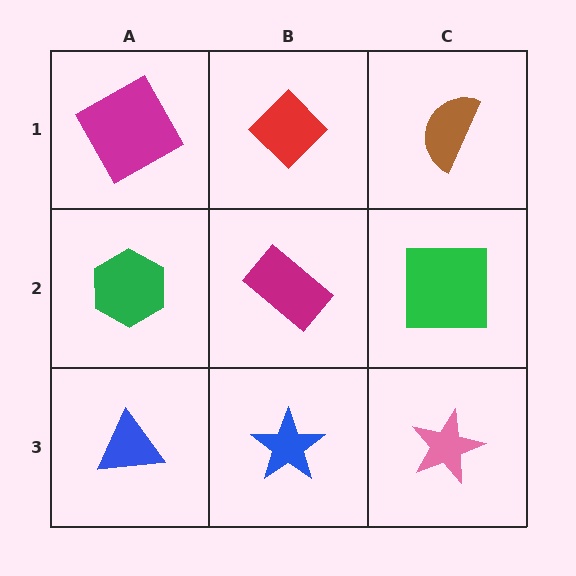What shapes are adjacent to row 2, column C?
A brown semicircle (row 1, column C), a pink star (row 3, column C), a magenta rectangle (row 2, column B).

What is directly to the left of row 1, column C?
A red diamond.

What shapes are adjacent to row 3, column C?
A green square (row 2, column C), a blue star (row 3, column B).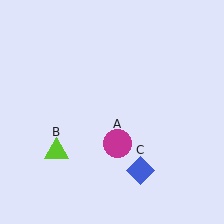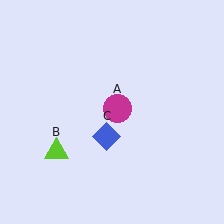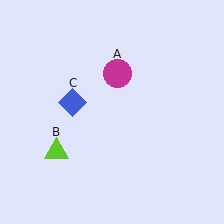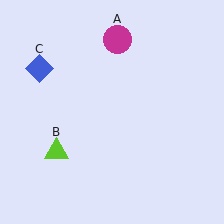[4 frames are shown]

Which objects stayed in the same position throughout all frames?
Lime triangle (object B) remained stationary.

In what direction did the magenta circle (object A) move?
The magenta circle (object A) moved up.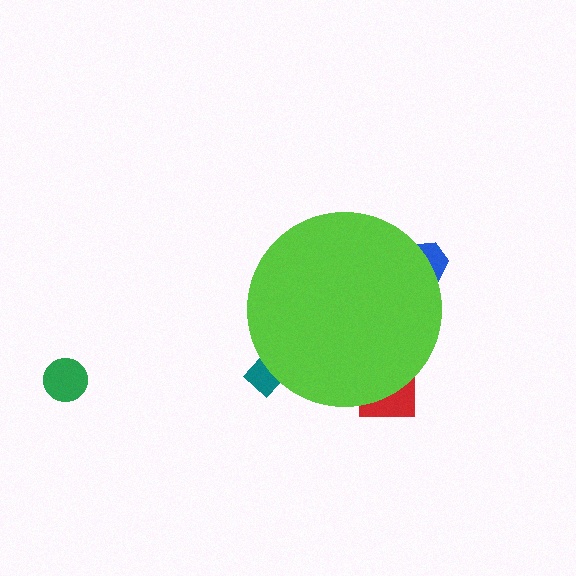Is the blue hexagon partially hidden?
Yes, the blue hexagon is partially hidden behind the lime circle.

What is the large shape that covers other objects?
A lime circle.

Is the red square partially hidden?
Yes, the red square is partially hidden behind the lime circle.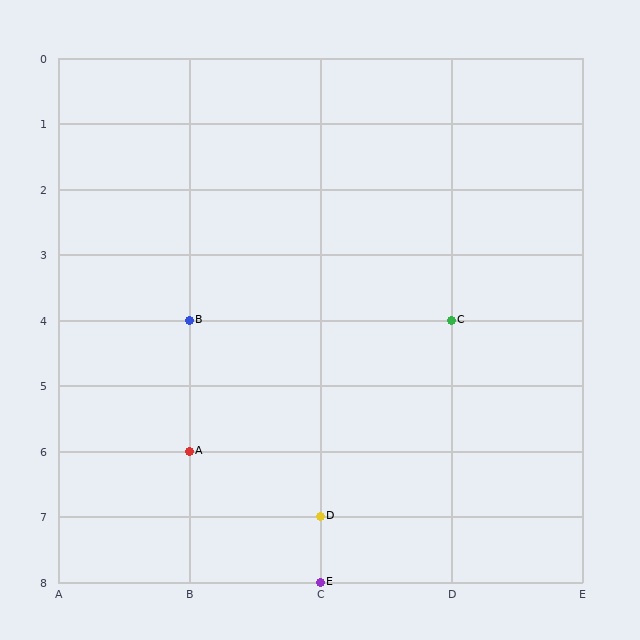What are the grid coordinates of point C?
Point C is at grid coordinates (D, 4).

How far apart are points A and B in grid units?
Points A and B are 2 rows apart.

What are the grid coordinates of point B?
Point B is at grid coordinates (B, 4).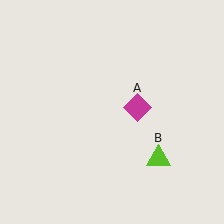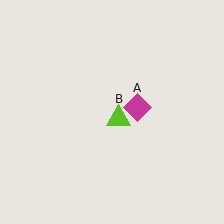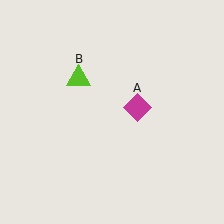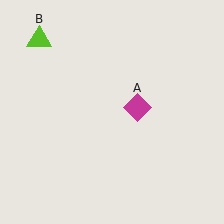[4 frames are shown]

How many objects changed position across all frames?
1 object changed position: lime triangle (object B).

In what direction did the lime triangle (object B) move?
The lime triangle (object B) moved up and to the left.